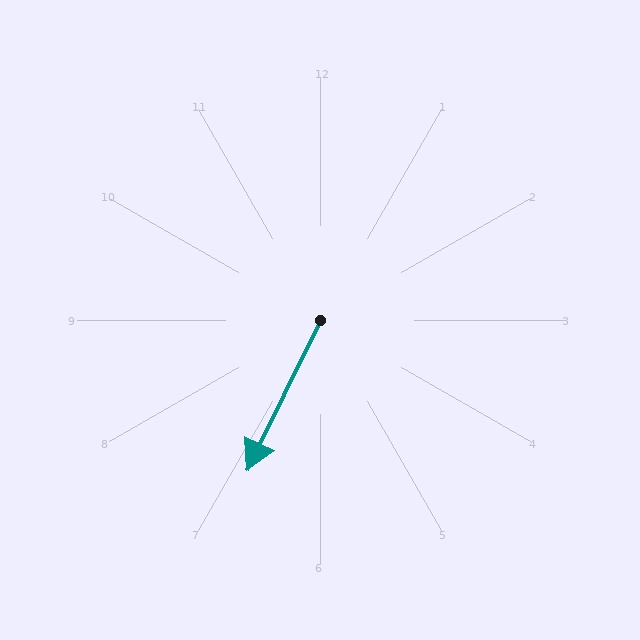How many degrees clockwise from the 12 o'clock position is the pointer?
Approximately 206 degrees.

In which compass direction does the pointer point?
Southwest.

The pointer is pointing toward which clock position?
Roughly 7 o'clock.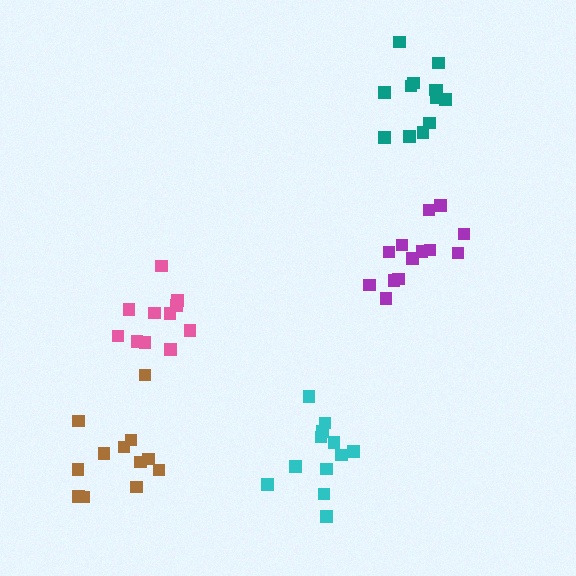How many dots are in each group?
Group 1: 12 dots, Group 2: 12 dots, Group 3: 13 dots, Group 4: 14 dots, Group 5: 11 dots (62 total).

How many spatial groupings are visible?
There are 5 spatial groupings.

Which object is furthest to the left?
The brown cluster is leftmost.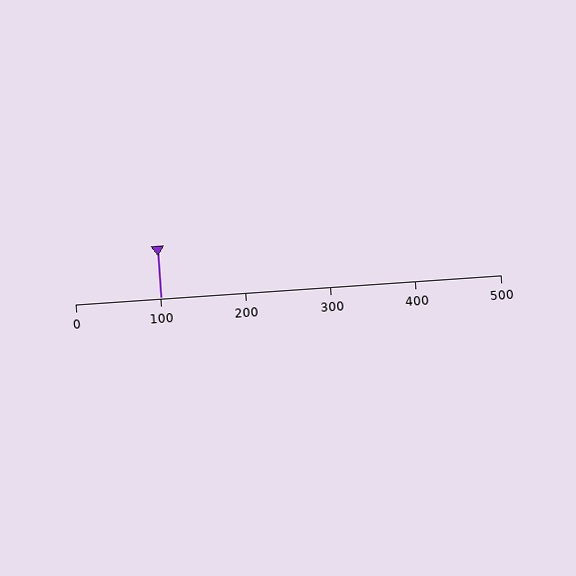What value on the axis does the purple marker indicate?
The marker indicates approximately 100.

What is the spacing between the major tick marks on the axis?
The major ticks are spaced 100 apart.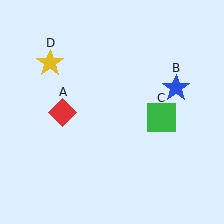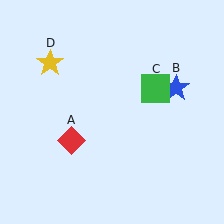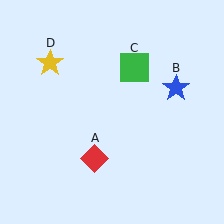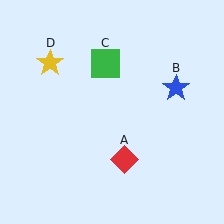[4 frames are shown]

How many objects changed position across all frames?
2 objects changed position: red diamond (object A), green square (object C).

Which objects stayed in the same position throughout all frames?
Blue star (object B) and yellow star (object D) remained stationary.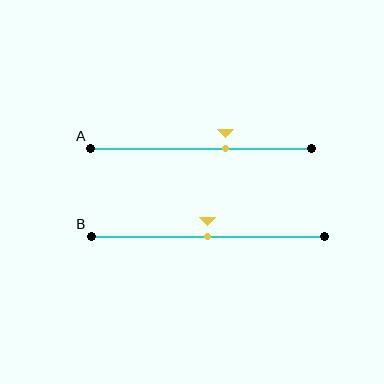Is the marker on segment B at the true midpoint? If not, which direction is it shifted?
Yes, the marker on segment B is at the true midpoint.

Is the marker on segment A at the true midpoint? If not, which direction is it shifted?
No, the marker on segment A is shifted to the right by about 11% of the segment length.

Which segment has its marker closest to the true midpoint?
Segment B has its marker closest to the true midpoint.